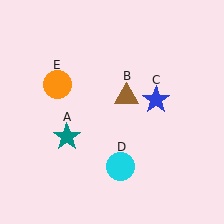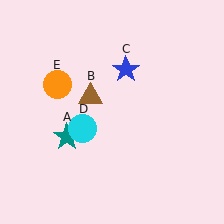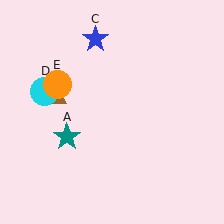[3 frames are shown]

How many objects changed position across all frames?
3 objects changed position: brown triangle (object B), blue star (object C), cyan circle (object D).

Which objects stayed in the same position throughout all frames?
Teal star (object A) and orange circle (object E) remained stationary.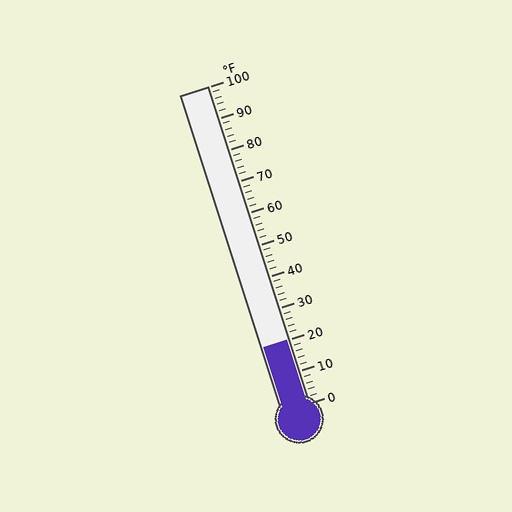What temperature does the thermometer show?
The thermometer shows approximately 20°F.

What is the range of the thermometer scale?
The thermometer scale ranges from 0°F to 100°F.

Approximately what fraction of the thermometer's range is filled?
The thermometer is filled to approximately 20% of its range.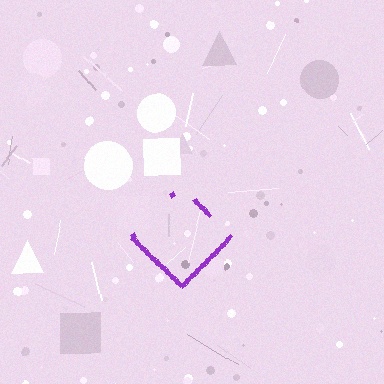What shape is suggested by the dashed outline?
The dashed outline suggests a diamond.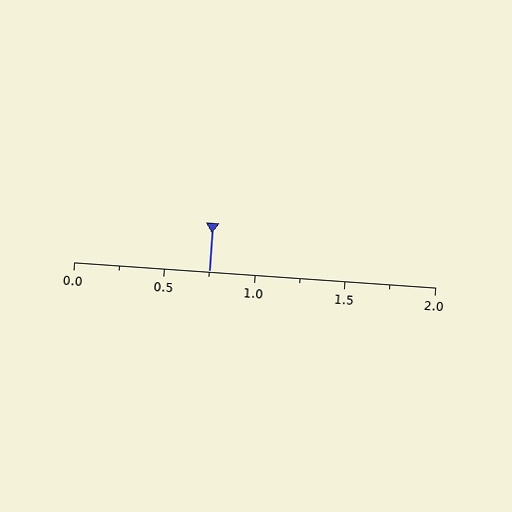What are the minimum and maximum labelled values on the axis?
The axis runs from 0.0 to 2.0.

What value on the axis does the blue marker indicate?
The marker indicates approximately 0.75.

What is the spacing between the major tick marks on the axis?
The major ticks are spaced 0.5 apart.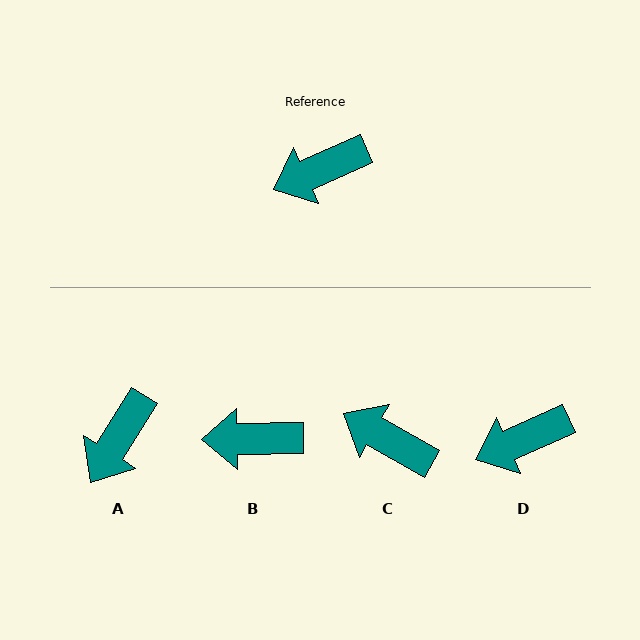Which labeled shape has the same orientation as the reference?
D.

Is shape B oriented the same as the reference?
No, it is off by about 23 degrees.